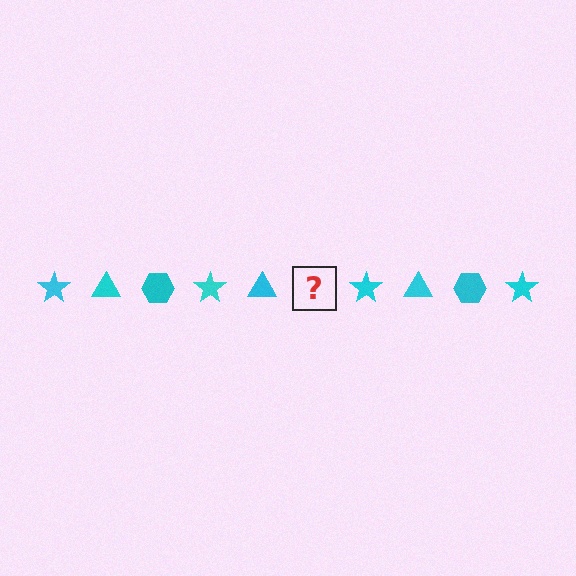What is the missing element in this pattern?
The missing element is a cyan hexagon.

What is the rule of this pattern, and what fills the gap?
The rule is that the pattern cycles through star, triangle, hexagon shapes in cyan. The gap should be filled with a cyan hexagon.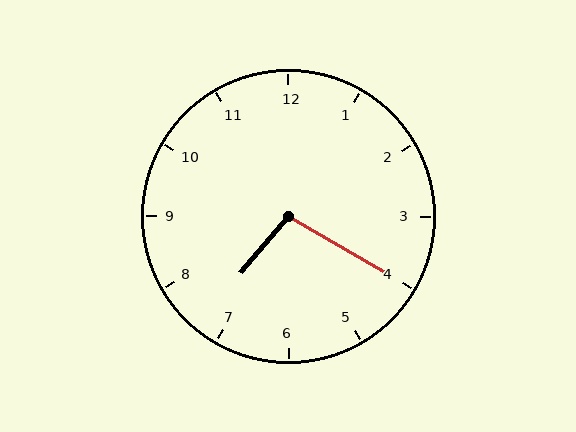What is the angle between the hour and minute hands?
Approximately 100 degrees.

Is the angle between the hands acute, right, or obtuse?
It is obtuse.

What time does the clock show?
7:20.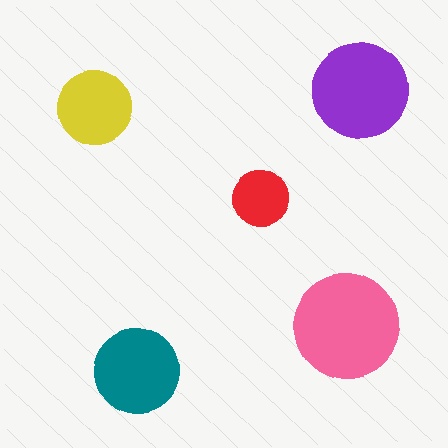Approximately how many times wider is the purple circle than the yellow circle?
About 1.5 times wider.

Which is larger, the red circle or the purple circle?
The purple one.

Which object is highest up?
The purple circle is topmost.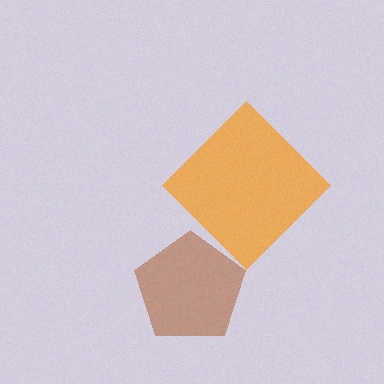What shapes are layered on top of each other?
The layered shapes are: a brown pentagon, an orange diamond.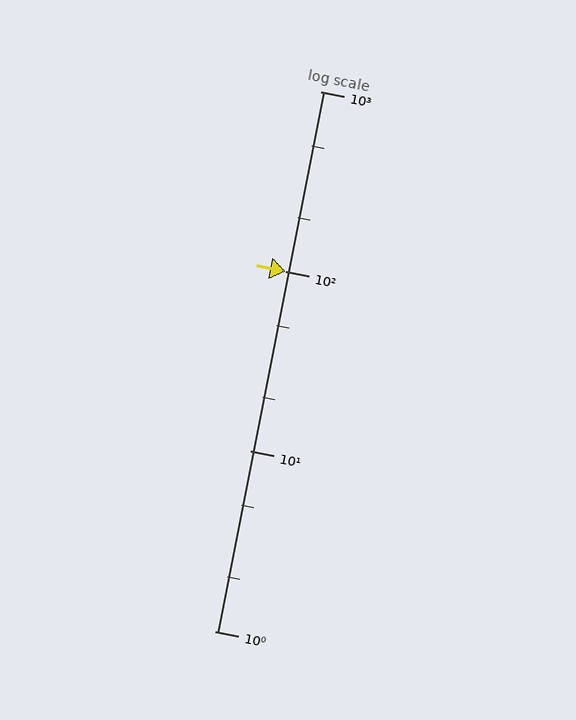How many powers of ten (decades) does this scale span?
The scale spans 3 decades, from 1 to 1000.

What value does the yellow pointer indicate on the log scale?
The pointer indicates approximately 100.